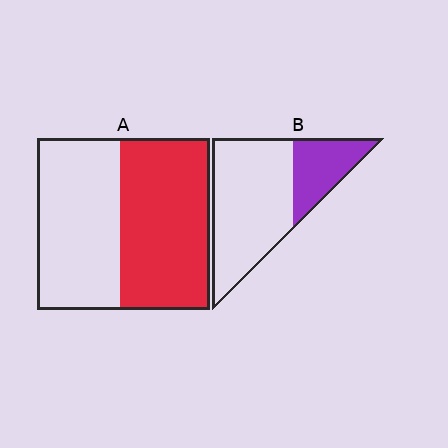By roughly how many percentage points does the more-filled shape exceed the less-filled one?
By roughly 25 percentage points (A over B).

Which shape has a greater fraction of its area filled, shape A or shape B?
Shape A.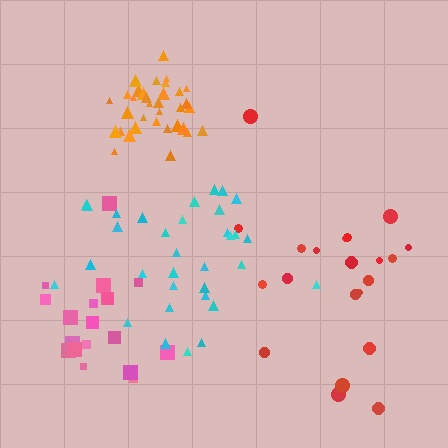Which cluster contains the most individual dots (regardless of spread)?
Orange (34).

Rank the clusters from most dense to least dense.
orange, pink, cyan, red.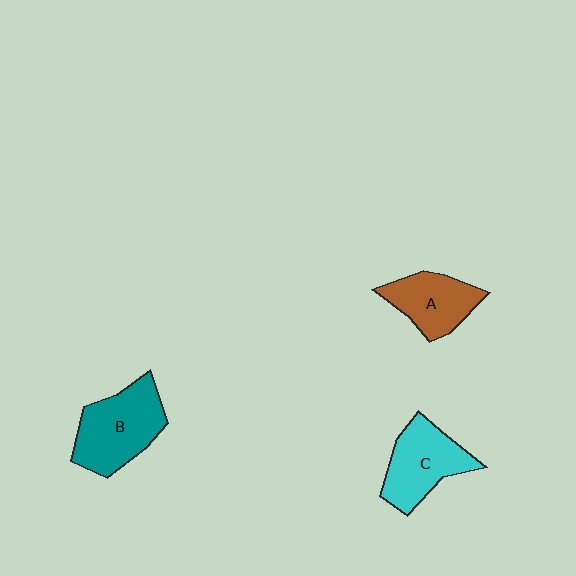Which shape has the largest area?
Shape B (teal).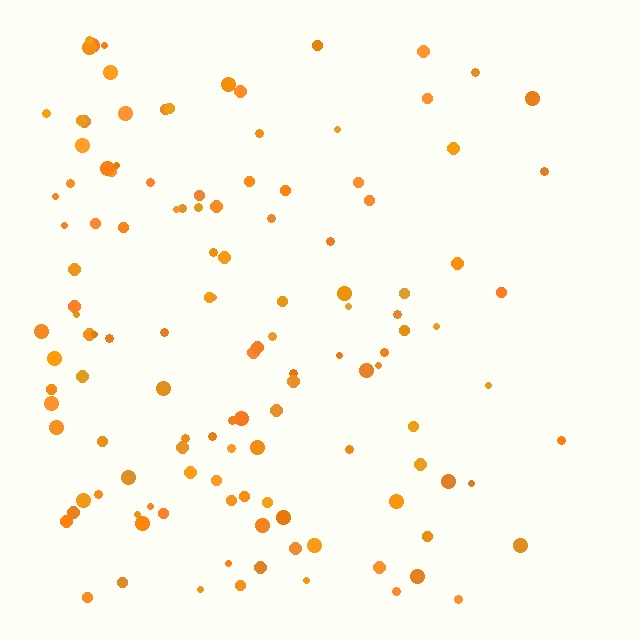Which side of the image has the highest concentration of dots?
The left.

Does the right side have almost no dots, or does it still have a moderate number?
Still a moderate number, just noticeably fewer than the left.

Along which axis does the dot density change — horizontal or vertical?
Horizontal.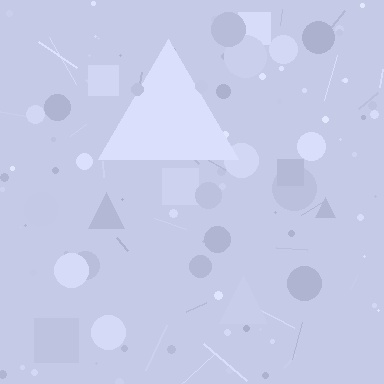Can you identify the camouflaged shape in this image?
The camouflaged shape is a triangle.